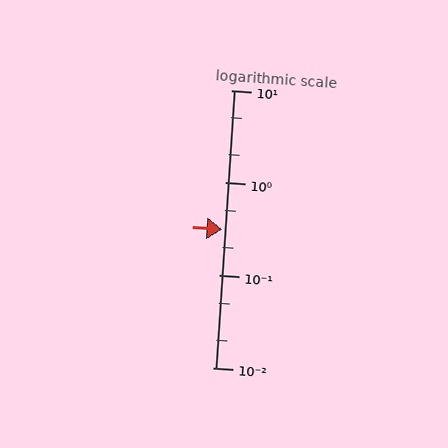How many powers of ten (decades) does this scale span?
The scale spans 3 decades, from 0.01 to 10.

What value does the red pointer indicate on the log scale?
The pointer indicates approximately 0.31.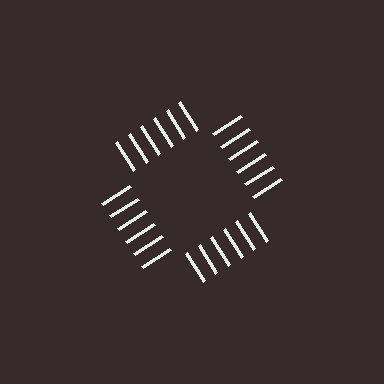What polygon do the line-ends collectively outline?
An illusory square — the line segments terminate on its edges but no continuous stroke is drawn.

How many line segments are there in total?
24 — 6 along each of the 4 edges.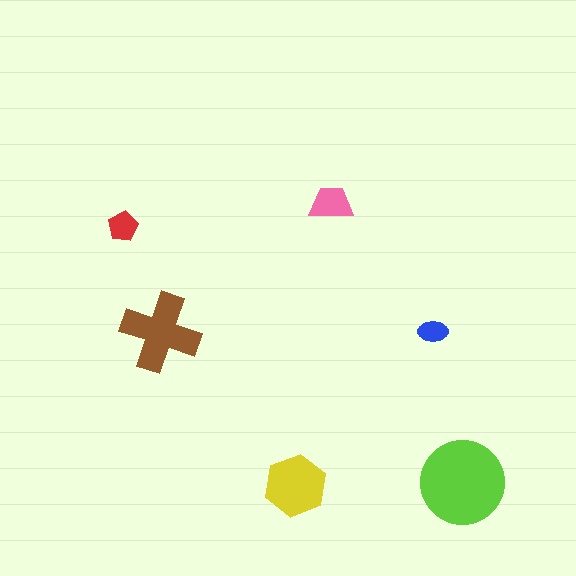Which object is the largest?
The lime circle.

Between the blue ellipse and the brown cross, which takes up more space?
The brown cross.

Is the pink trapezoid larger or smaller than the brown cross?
Smaller.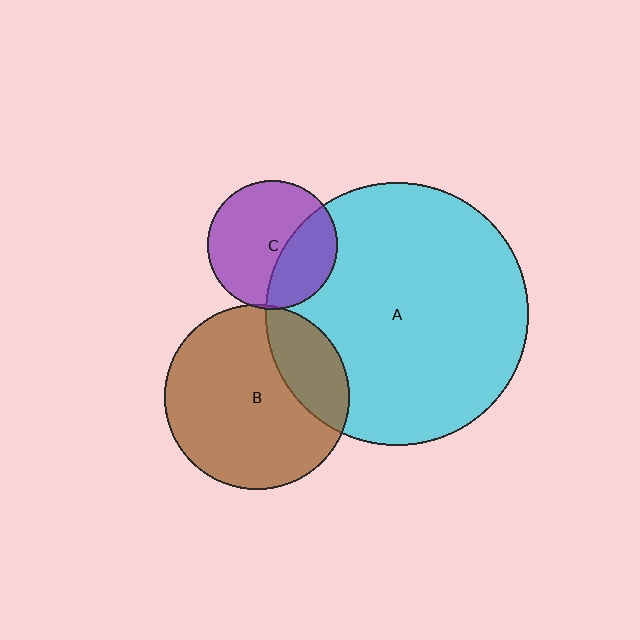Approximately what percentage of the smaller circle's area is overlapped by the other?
Approximately 25%.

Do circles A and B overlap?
Yes.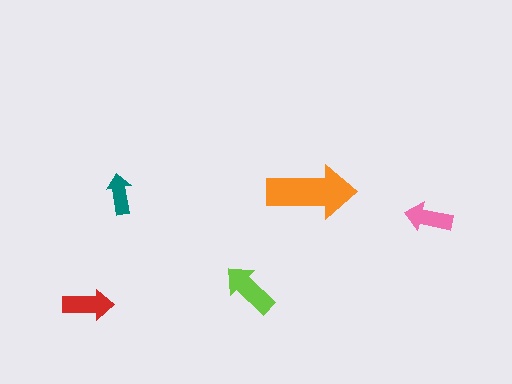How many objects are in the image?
There are 5 objects in the image.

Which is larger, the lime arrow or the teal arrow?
The lime one.